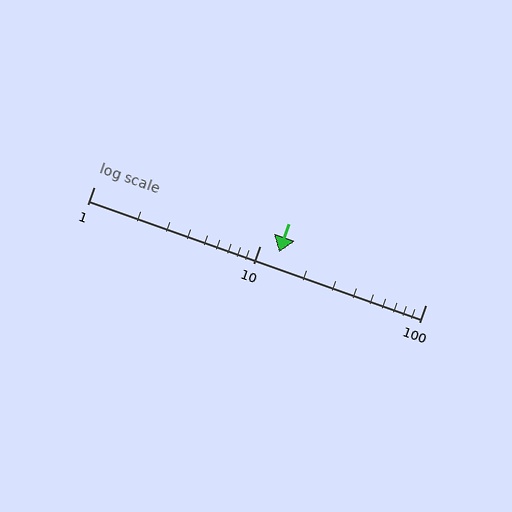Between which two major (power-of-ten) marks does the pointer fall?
The pointer is between 10 and 100.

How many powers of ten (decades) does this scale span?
The scale spans 2 decades, from 1 to 100.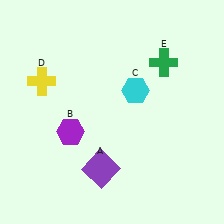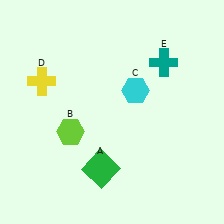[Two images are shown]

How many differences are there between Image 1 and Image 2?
There are 3 differences between the two images.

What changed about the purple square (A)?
In Image 1, A is purple. In Image 2, it changed to green.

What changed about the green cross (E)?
In Image 1, E is green. In Image 2, it changed to teal.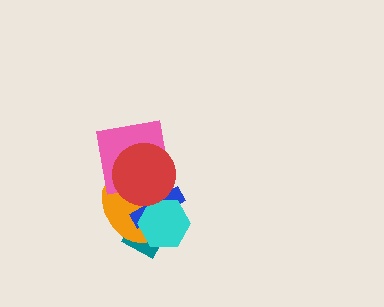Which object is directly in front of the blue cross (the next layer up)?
The cyan hexagon is directly in front of the blue cross.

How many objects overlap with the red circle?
4 objects overlap with the red circle.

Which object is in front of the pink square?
The red circle is in front of the pink square.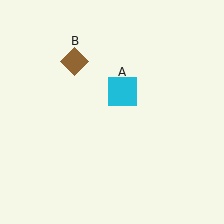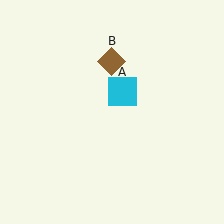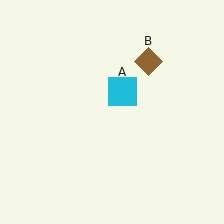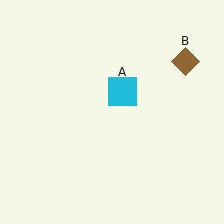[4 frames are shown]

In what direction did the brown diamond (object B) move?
The brown diamond (object B) moved right.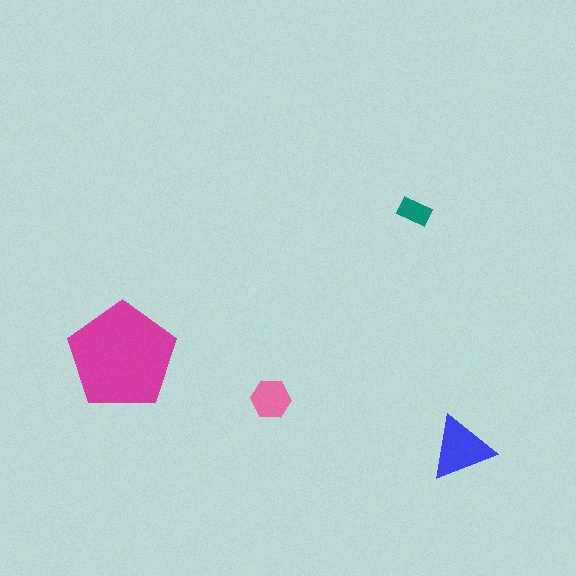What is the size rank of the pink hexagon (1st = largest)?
3rd.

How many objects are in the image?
There are 4 objects in the image.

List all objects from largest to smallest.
The magenta pentagon, the blue triangle, the pink hexagon, the teal rectangle.